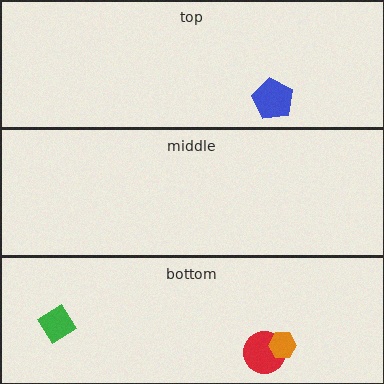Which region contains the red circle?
The bottom region.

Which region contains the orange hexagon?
The bottom region.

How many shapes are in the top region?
1.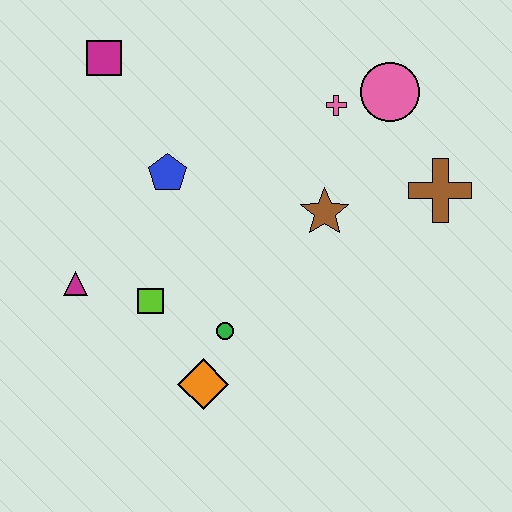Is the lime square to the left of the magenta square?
No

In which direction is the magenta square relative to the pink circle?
The magenta square is to the left of the pink circle.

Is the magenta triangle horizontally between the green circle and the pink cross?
No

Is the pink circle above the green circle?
Yes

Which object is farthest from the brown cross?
The magenta triangle is farthest from the brown cross.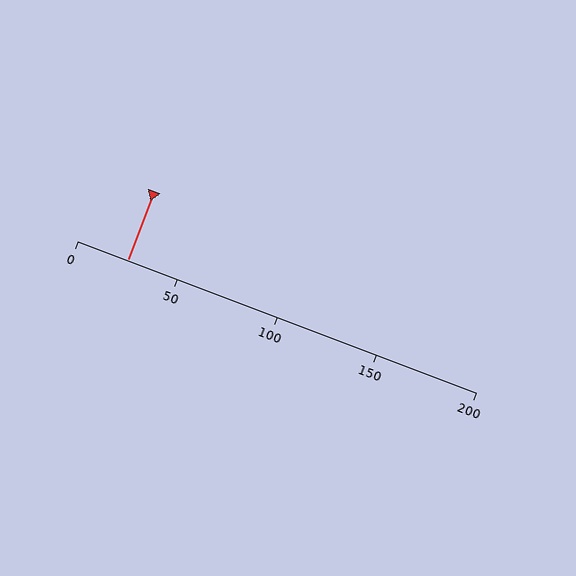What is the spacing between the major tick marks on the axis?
The major ticks are spaced 50 apart.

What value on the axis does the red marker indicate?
The marker indicates approximately 25.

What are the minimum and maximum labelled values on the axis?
The axis runs from 0 to 200.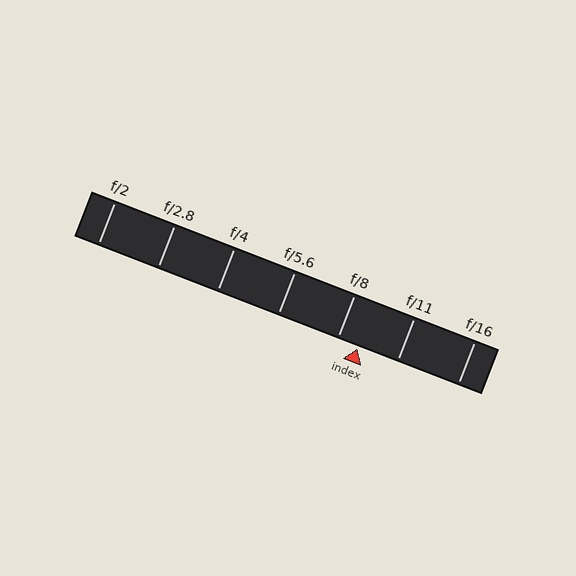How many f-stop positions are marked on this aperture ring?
There are 7 f-stop positions marked.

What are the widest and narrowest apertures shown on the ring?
The widest aperture shown is f/2 and the narrowest is f/16.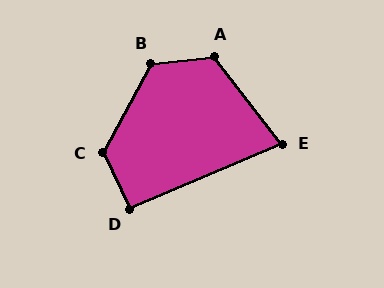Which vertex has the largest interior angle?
C, at approximately 125 degrees.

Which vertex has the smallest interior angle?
E, at approximately 75 degrees.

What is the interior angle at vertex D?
Approximately 93 degrees (approximately right).